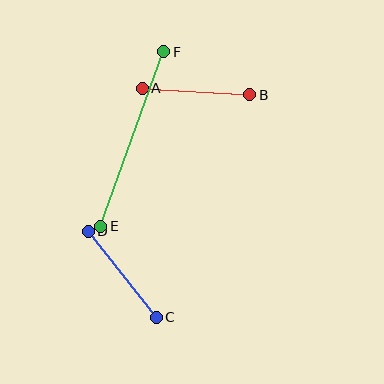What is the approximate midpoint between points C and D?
The midpoint is at approximately (122, 274) pixels.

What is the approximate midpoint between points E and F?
The midpoint is at approximately (132, 139) pixels.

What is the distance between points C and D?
The distance is approximately 110 pixels.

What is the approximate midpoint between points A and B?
The midpoint is at approximately (196, 92) pixels.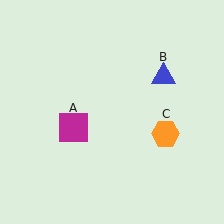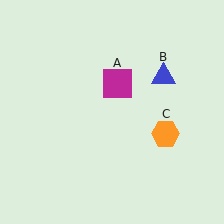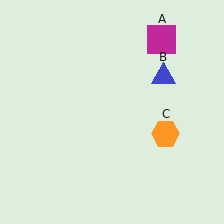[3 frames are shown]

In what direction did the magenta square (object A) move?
The magenta square (object A) moved up and to the right.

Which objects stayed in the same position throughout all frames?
Blue triangle (object B) and orange hexagon (object C) remained stationary.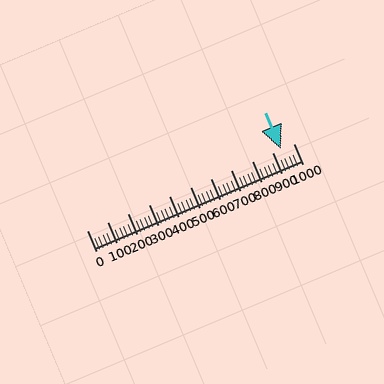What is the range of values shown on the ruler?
The ruler shows values from 0 to 1000.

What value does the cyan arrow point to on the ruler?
The cyan arrow points to approximately 940.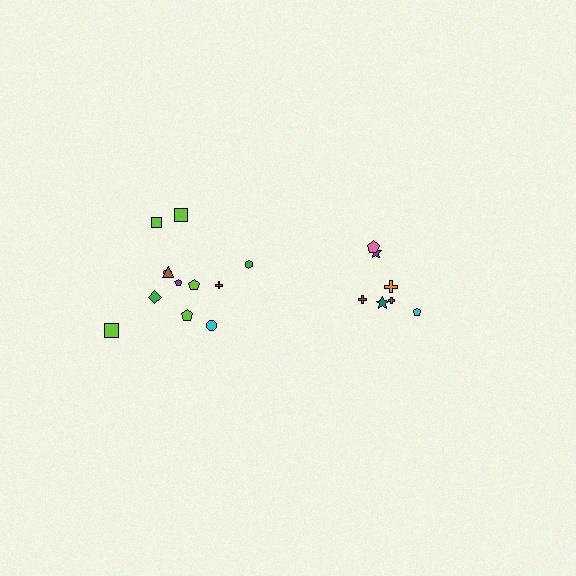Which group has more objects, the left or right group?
The left group.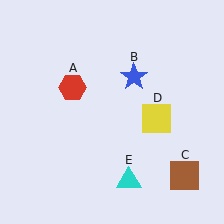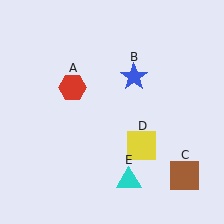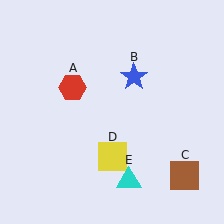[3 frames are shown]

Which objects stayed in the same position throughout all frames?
Red hexagon (object A) and blue star (object B) and brown square (object C) and cyan triangle (object E) remained stationary.